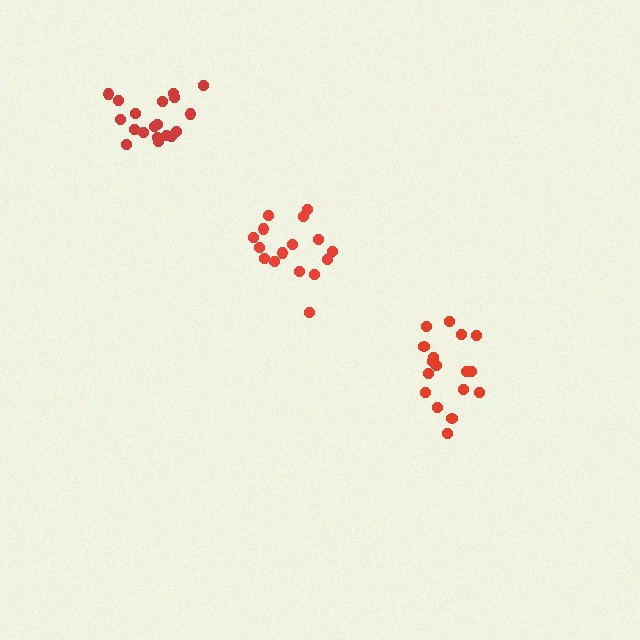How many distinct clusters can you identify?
There are 3 distinct clusters.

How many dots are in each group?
Group 1: 17 dots, Group 2: 16 dots, Group 3: 19 dots (52 total).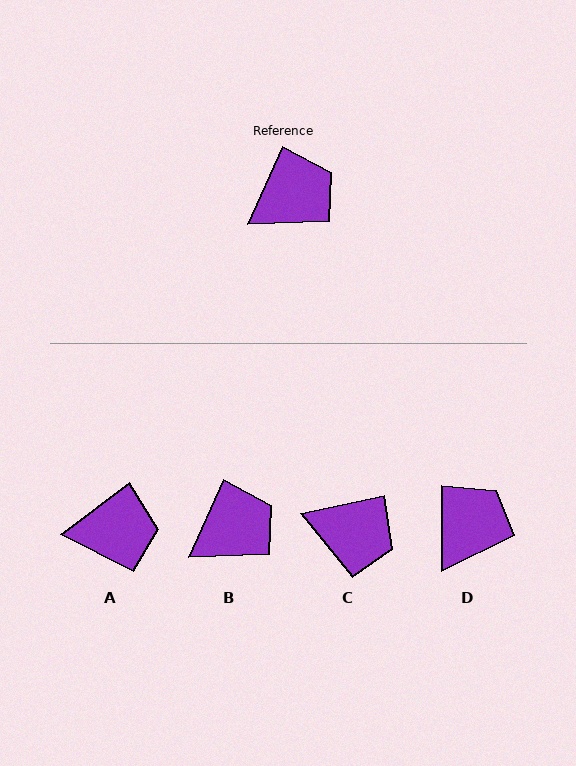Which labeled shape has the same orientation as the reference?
B.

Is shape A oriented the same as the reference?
No, it is off by about 29 degrees.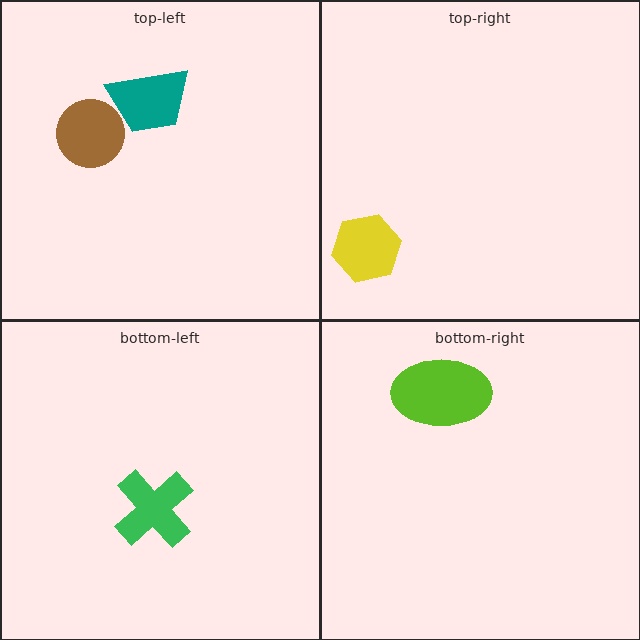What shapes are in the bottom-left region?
The green cross.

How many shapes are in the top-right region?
1.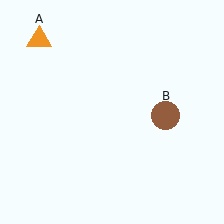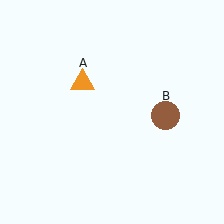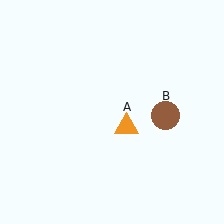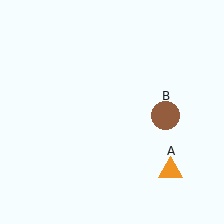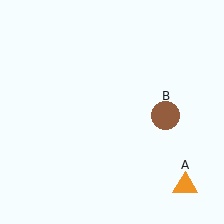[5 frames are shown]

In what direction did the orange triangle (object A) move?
The orange triangle (object A) moved down and to the right.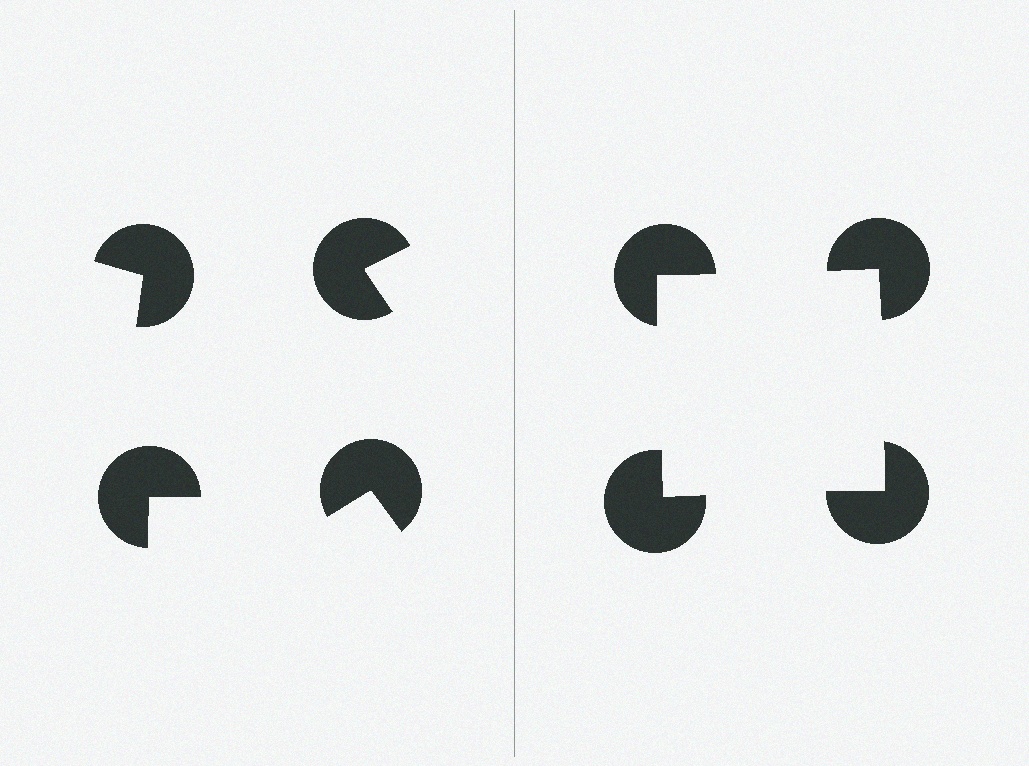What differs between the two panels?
The pac-man discs are positioned identically on both sides; only the wedge orientations differ. On the right they align to a square; on the left they are misaligned.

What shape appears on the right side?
An illusory square.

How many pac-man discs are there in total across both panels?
8 — 4 on each side.